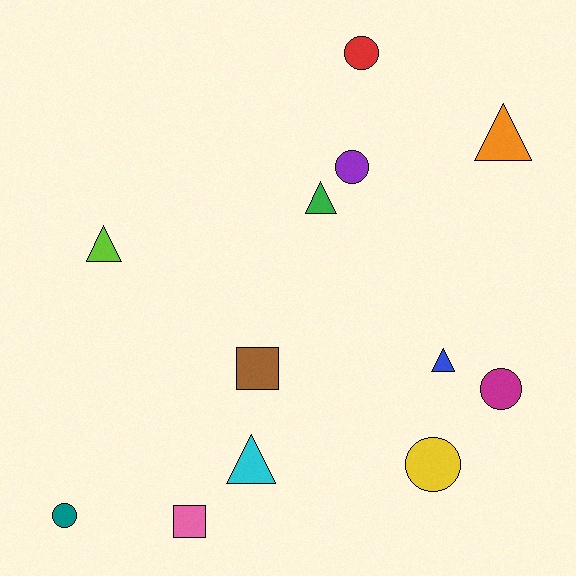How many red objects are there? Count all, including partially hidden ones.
There is 1 red object.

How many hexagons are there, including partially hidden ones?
There are no hexagons.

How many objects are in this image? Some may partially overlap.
There are 12 objects.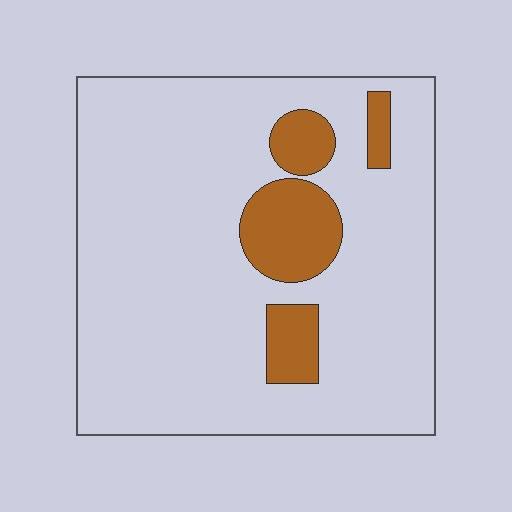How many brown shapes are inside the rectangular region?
4.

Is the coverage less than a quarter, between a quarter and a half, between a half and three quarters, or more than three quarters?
Less than a quarter.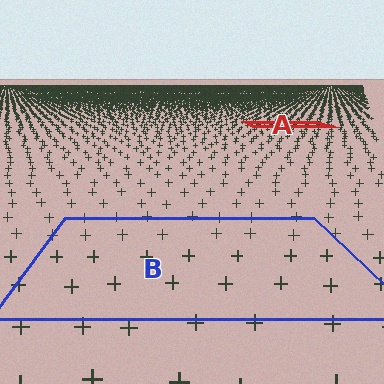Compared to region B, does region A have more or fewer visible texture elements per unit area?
Region A has more texture elements per unit area — they are packed more densely because it is farther away.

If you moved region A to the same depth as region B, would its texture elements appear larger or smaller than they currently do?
They would appear larger. At a closer depth, the same texture elements are projected at a bigger on-screen size.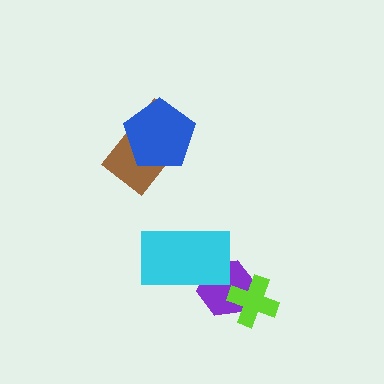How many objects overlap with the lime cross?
1 object overlaps with the lime cross.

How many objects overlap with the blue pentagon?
1 object overlaps with the blue pentagon.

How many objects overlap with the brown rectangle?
1 object overlaps with the brown rectangle.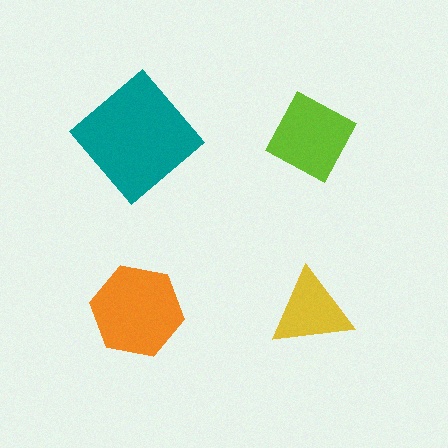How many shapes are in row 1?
2 shapes.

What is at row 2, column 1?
An orange hexagon.